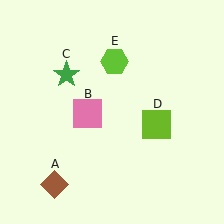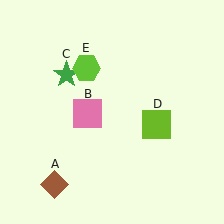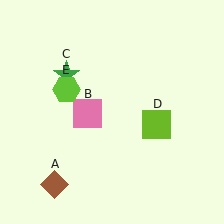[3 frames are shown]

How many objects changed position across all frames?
1 object changed position: lime hexagon (object E).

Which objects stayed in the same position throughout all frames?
Brown diamond (object A) and pink square (object B) and green star (object C) and lime square (object D) remained stationary.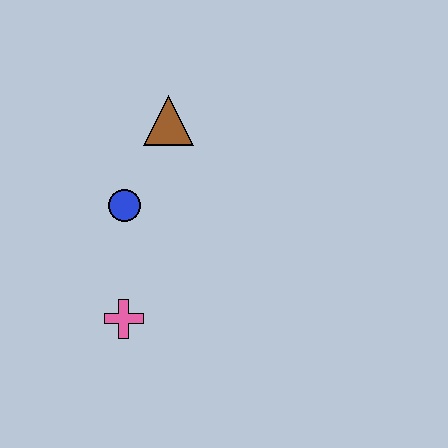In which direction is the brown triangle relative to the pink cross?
The brown triangle is above the pink cross.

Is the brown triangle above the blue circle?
Yes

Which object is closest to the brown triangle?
The blue circle is closest to the brown triangle.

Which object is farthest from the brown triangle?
The pink cross is farthest from the brown triangle.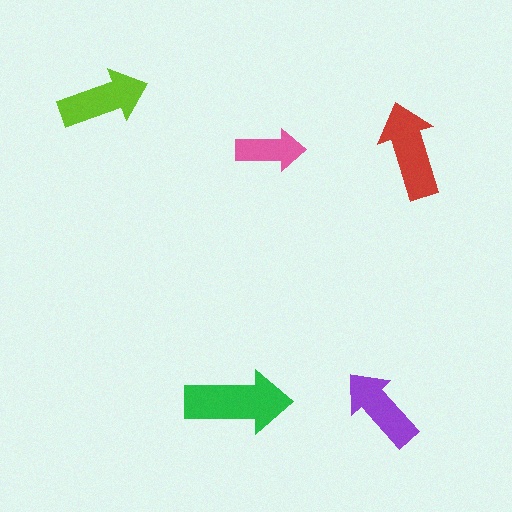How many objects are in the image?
There are 5 objects in the image.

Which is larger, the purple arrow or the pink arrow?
The purple one.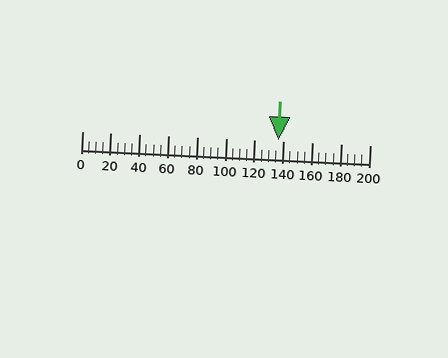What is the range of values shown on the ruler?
The ruler shows values from 0 to 200.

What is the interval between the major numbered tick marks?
The major tick marks are spaced 20 units apart.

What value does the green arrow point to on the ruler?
The green arrow points to approximately 136.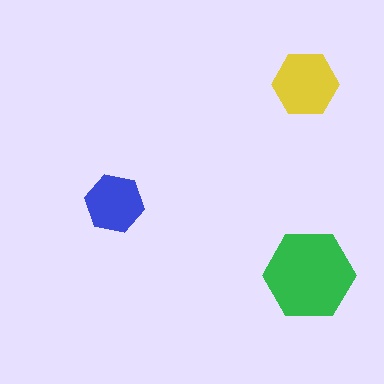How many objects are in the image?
There are 3 objects in the image.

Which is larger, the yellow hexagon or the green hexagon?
The green one.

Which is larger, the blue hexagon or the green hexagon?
The green one.